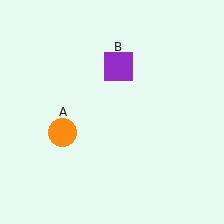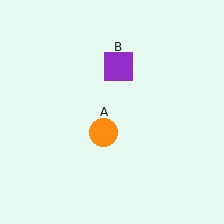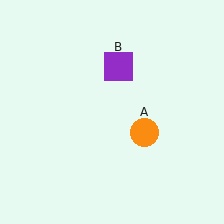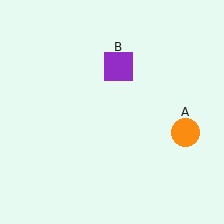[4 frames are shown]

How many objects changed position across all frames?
1 object changed position: orange circle (object A).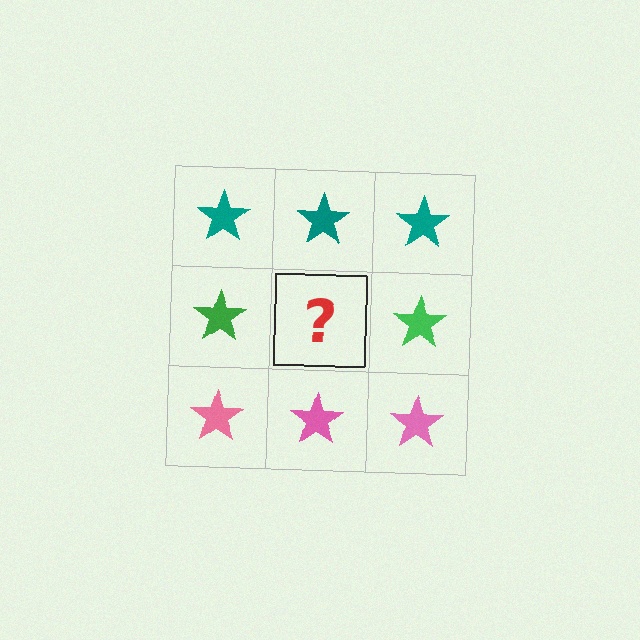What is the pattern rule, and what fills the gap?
The rule is that each row has a consistent color. The gap should be filled with a green star.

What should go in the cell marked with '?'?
The missing cell should contain a green star.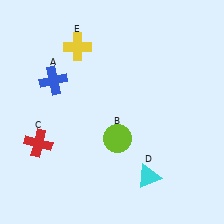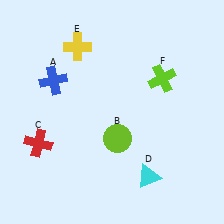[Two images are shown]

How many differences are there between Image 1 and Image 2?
There is 1 difference between the two images.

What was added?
A lime cross (F) was added in Image 2.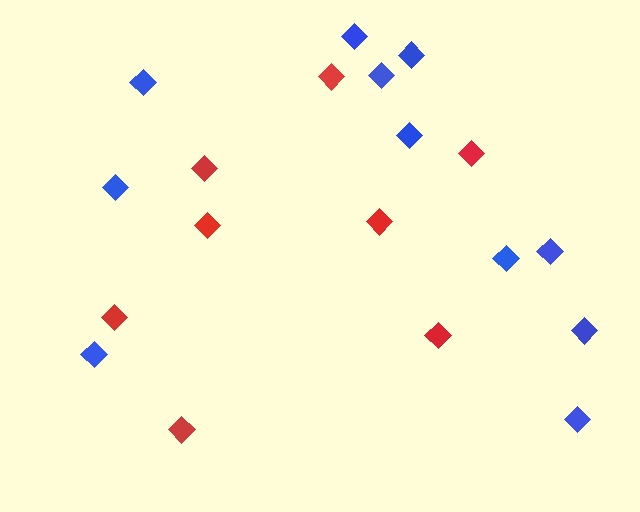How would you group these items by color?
There are 2 groups: one group of red diamonds (8) and one group of blue diamonds (11).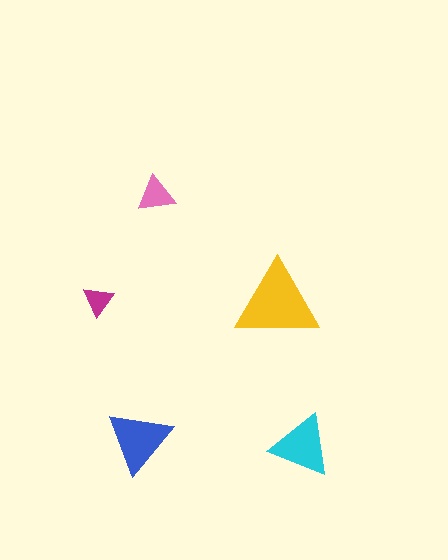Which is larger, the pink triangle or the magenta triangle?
The pink one.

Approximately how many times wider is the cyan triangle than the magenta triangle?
About 2 times wider.